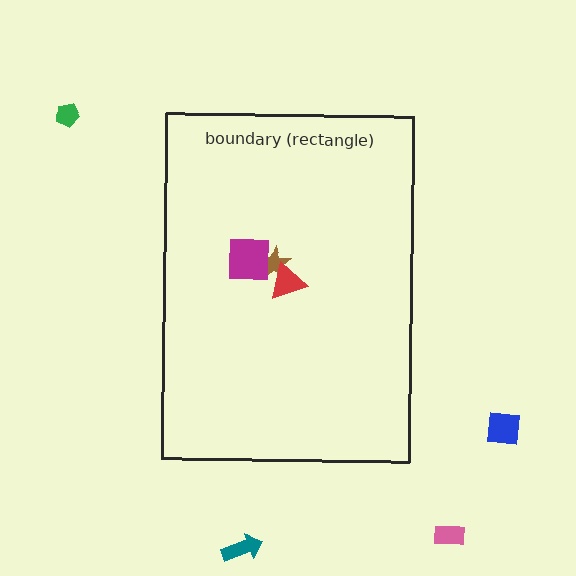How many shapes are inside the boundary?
3 inside, 4 outside.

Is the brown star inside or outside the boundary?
Inside.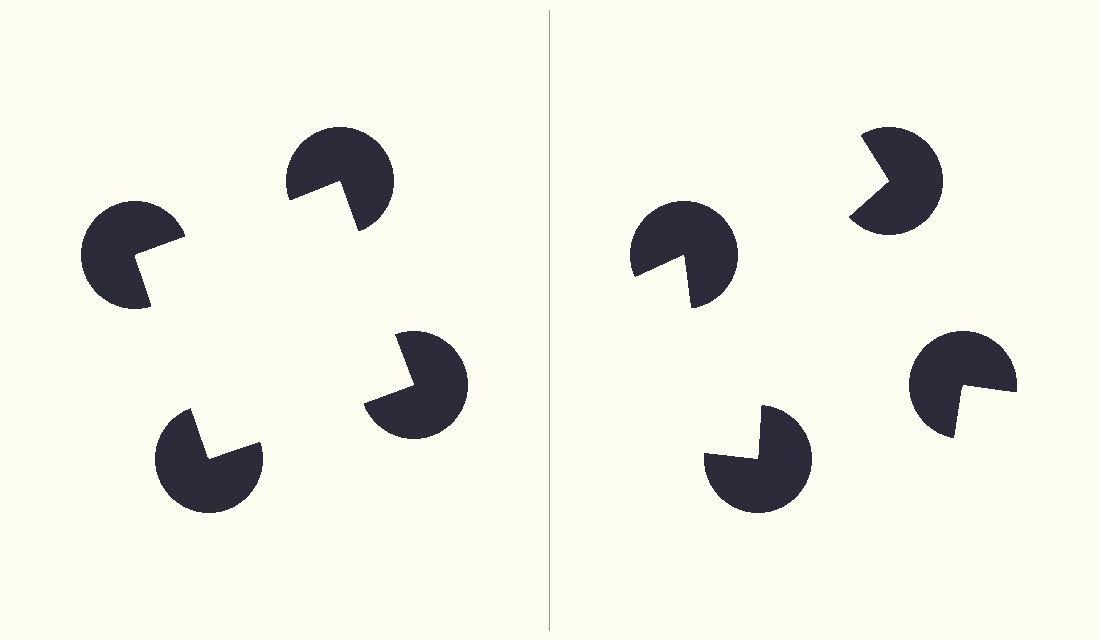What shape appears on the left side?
An illusory square.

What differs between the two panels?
The pac-man discs are positioned identically on both sides; only the wedge orientations differ. On the left they align to a square; on the right they are misaligned.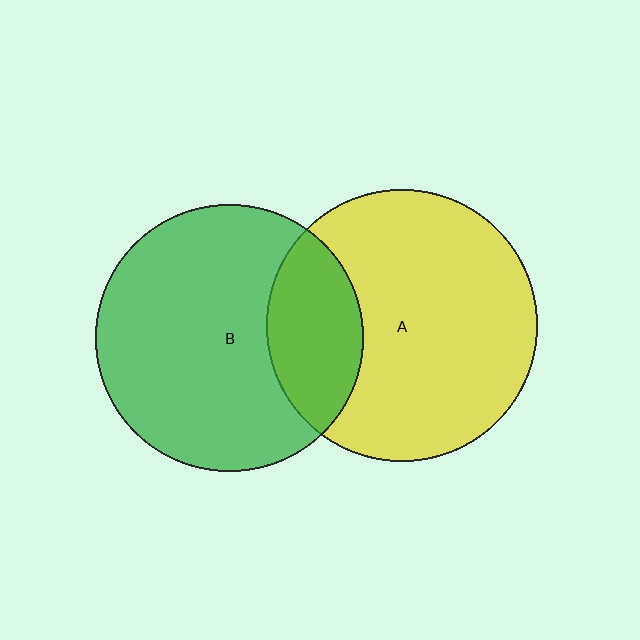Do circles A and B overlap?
Yes.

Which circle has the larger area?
Circle A (yellow).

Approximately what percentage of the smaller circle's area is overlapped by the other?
Approximately 25%.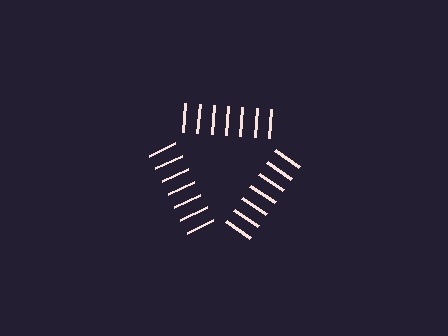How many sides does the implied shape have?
3 sides — the line-ends trace a triangle.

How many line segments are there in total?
21 — 7 along each of the 3 edges.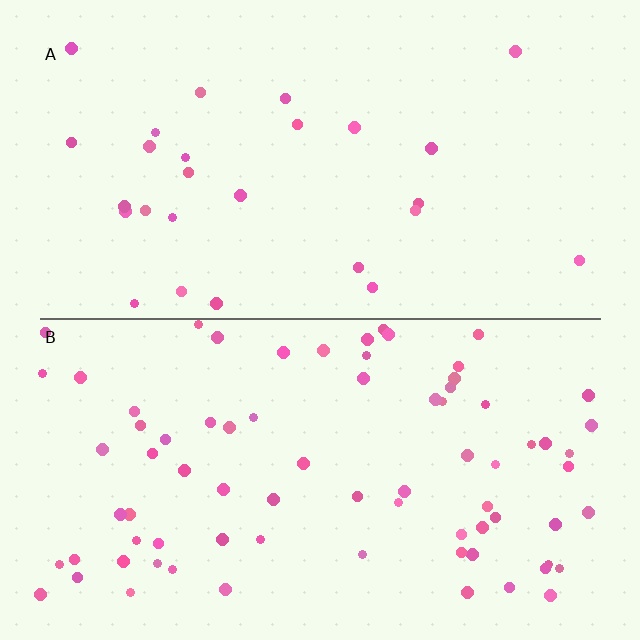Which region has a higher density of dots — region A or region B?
B (the bottom).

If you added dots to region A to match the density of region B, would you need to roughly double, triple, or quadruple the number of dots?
Approximately triple.